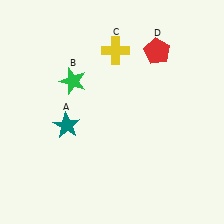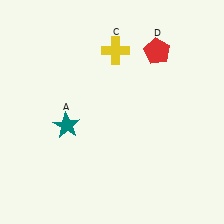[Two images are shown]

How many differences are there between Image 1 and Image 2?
There is 1 difference between the two images.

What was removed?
The green star (B) was removed in Image 2.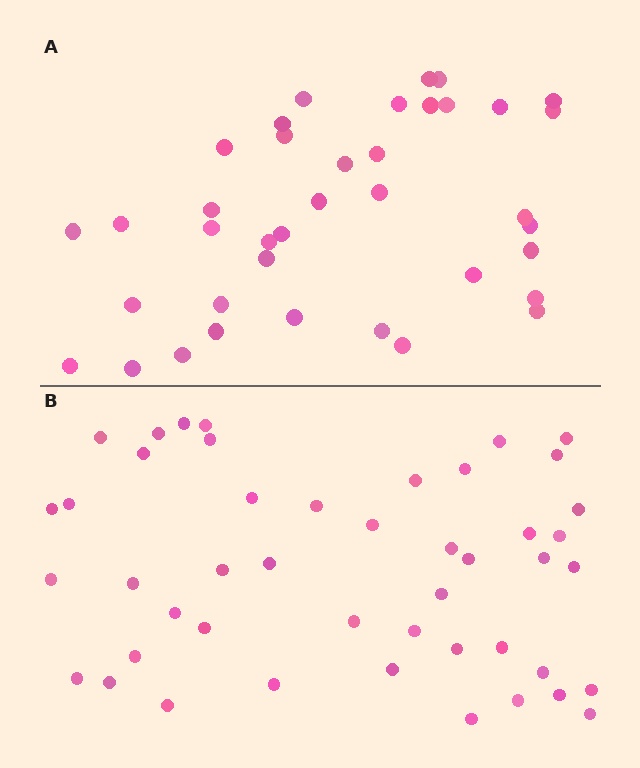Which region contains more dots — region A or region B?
Region B (the bottom region) has more dots.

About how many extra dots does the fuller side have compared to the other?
Region B has roughly 8 or so more dots than region A.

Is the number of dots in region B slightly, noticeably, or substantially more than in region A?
Region B has only slightly more — the two regions are fairly close. The ratio is roughly 1.2 to 1.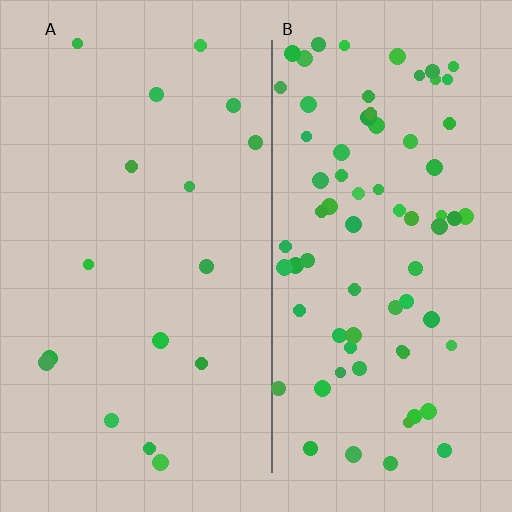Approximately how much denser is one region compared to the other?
Approximately 4.4× — region B over region A.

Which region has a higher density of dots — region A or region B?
B (the right).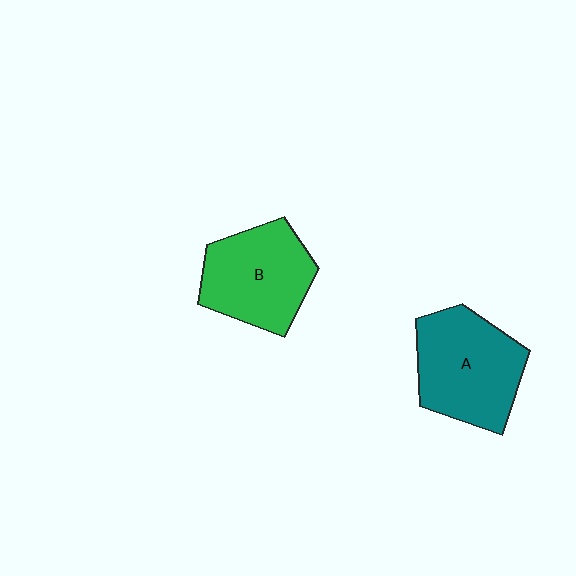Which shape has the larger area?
Shape A (teal).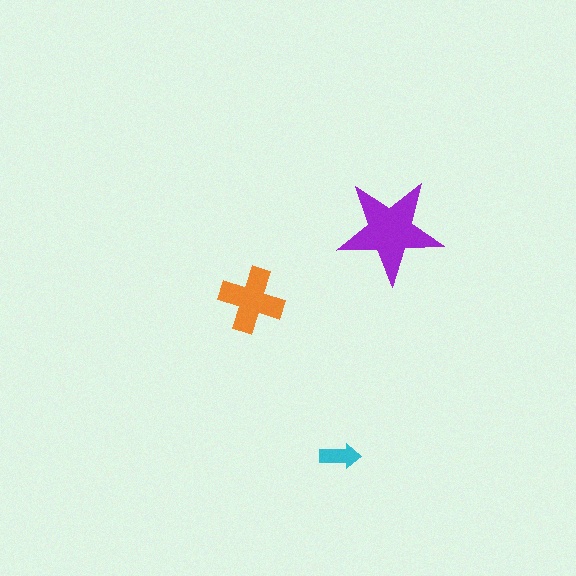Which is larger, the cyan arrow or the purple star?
The purple star.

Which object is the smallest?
The cyan arrow.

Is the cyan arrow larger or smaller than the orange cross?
Smaller.